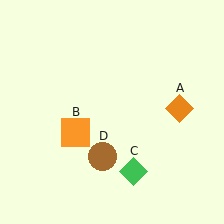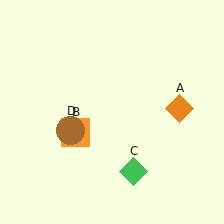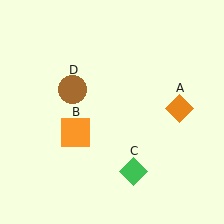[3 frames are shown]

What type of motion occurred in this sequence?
The brown circle (object D) rotated clockwise around the center of the scene.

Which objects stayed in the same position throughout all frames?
Orange diamond (object A) and orange square (object B) and green diamond (object C) remained stationary.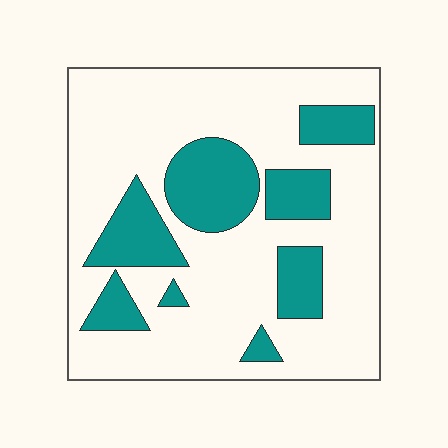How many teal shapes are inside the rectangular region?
8.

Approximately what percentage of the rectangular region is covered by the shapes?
Approximately 25%.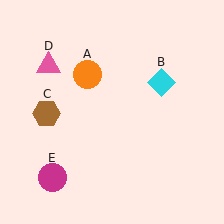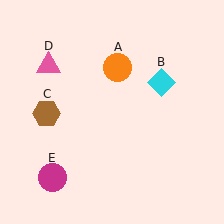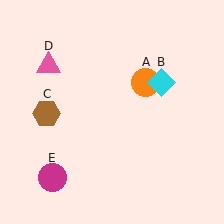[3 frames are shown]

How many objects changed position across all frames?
1 object changed position: orange circle (object A).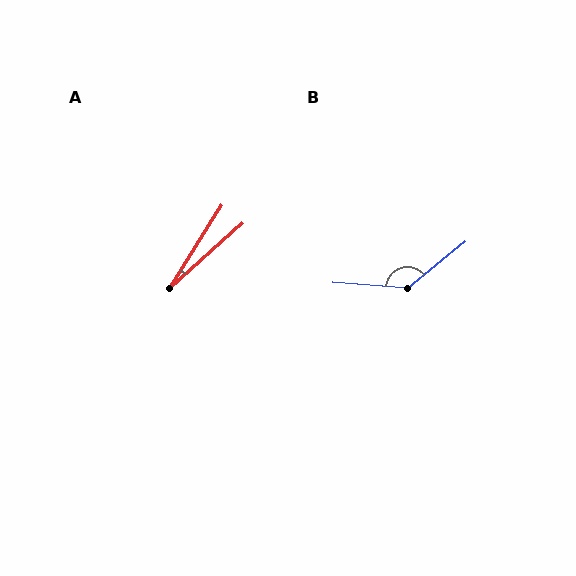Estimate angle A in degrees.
Approximately 16 degrees.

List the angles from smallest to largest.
A (16°), B (137°).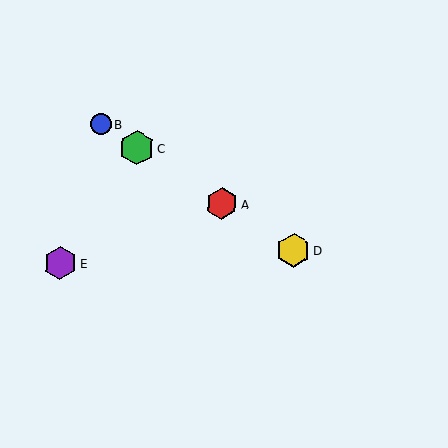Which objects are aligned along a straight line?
Objects A, B, C, D are aligned along a straight line.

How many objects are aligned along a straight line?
4 objects (A, B, C, D) are aligned along a straight line.